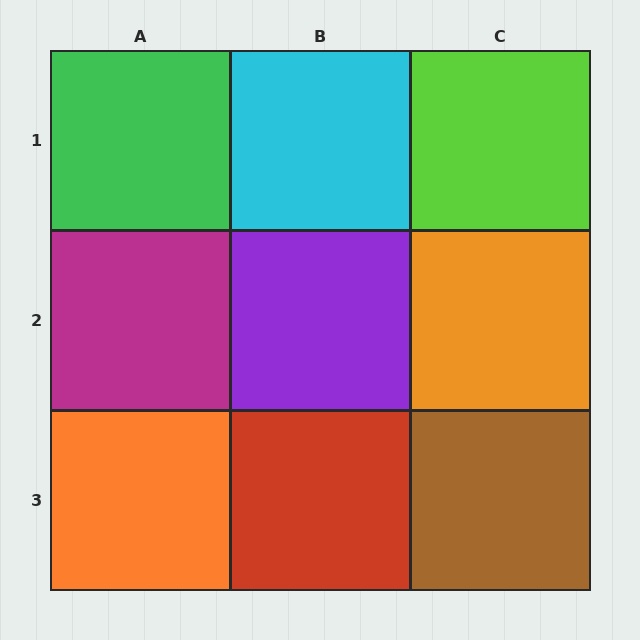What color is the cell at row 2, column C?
Orange.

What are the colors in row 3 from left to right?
Orange, red, brown.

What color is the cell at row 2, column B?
Purple.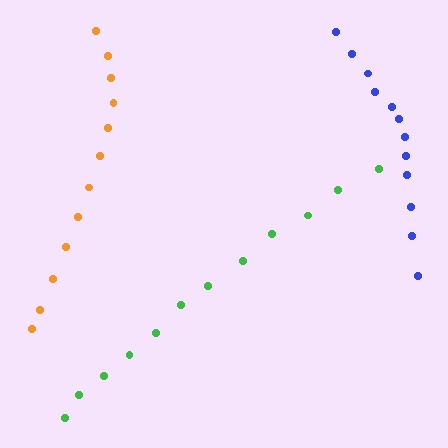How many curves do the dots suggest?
There are 3 distinct paths.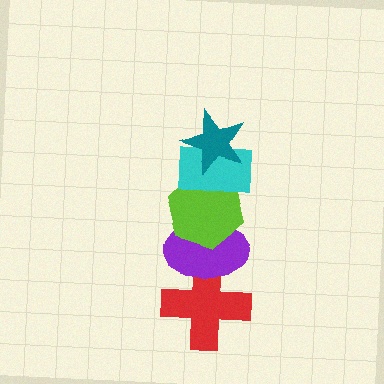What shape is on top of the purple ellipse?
The lime hexagon is on top of the purple ellipse.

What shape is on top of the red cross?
The purple ellipse is on top of the red cross.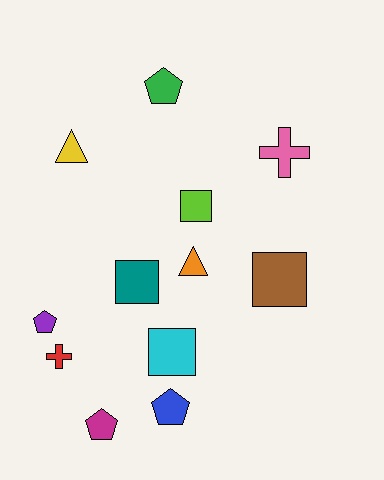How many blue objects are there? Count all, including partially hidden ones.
There is 1 blue object.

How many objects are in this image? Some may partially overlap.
There are 12 objects.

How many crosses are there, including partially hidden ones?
There are 2 crosses.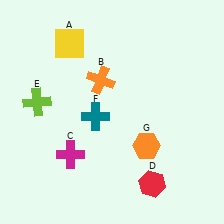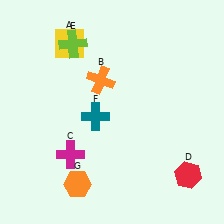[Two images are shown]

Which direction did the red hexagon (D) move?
The red hexagon (D) moved right.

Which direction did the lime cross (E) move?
The lime cross (E) moved up.